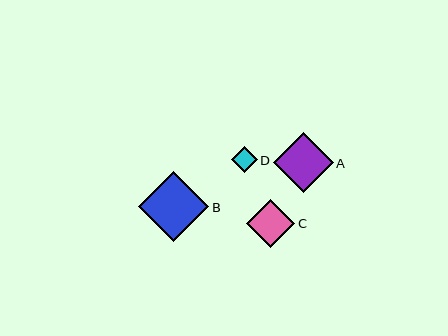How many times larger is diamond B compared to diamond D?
Diamond B is approximately 2.7 times the size of diamond D.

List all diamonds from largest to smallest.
From largest to smallest: B, A, C, D.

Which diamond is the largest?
Diamond B is the largest with a size of approximately 70 pixels.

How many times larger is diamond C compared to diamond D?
Diamond C is approximately 1.9 times the size of diamond D.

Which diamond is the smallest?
Diamond D is the smallest with a size of approximately 26 pixels.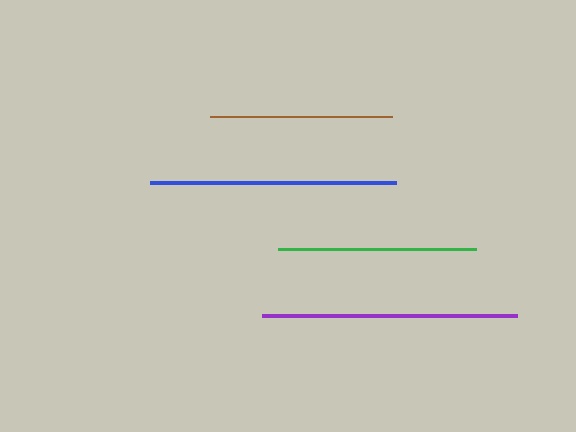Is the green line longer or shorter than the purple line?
The purple line is longer than the green line.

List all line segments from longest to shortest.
From longest to shortest: purple, blue, green, brown.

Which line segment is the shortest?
The brown line is the shortest at approximately 182 pixels.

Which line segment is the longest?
The purple line is the longest at approximately 255 pixels.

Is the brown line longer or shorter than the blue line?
The blue line is longer than the brown line.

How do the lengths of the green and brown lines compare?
The green and brown lines are approximately the same length.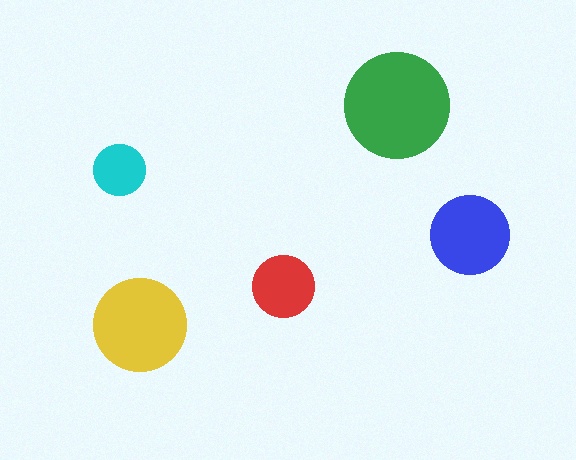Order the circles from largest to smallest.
the green one, the yellow one, the blue one, the red one, the cyan one.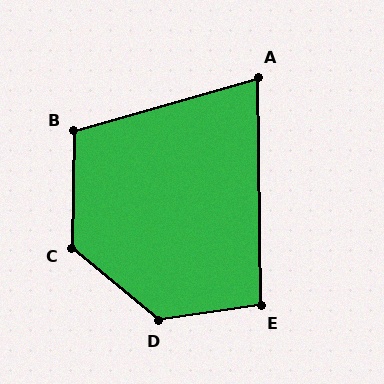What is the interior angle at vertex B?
Approximately 107 degrees (obtuse).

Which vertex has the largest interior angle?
D, at approximately 132 degrees.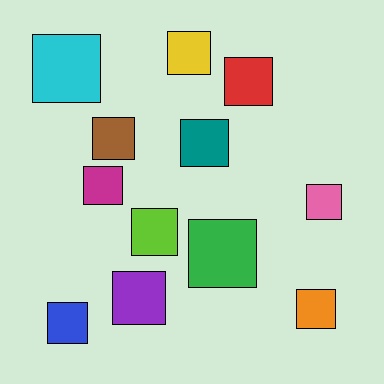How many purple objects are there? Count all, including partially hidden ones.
There is 1 purple object.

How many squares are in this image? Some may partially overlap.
There are 12 squares.